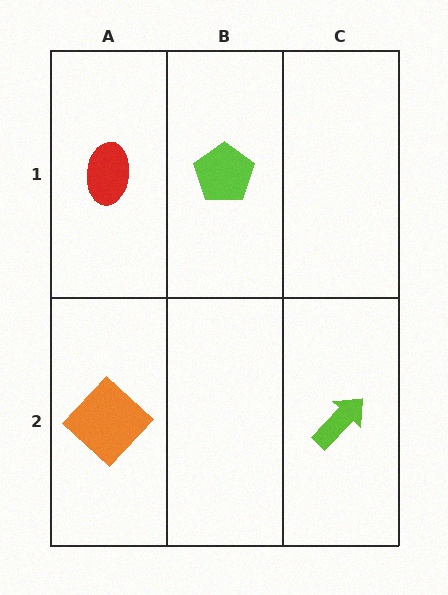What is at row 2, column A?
An orange diamond.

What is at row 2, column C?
A lime arrow.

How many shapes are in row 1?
2 shapes.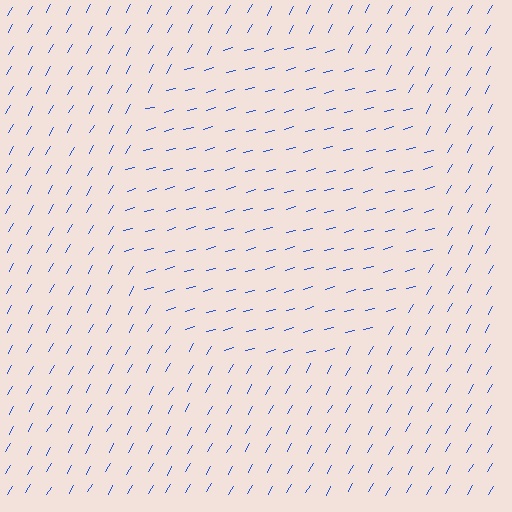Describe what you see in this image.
The image is filled with small blue line segments. A circle region in the image has lines oriented differently from the surrounding lines, creating a visible texture boundary.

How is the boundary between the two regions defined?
The boundary is defined purely by a change in line orientation (approximately 45 degrees difference). All lines are the same color and thickness.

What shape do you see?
I see a circle.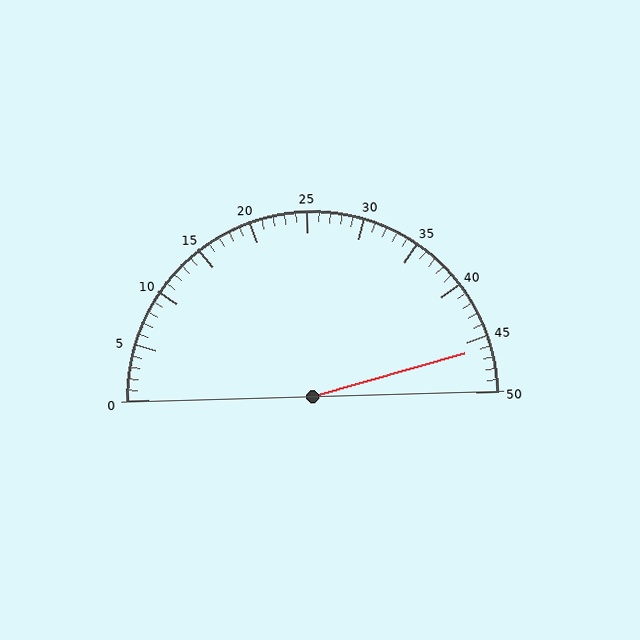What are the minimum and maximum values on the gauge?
The gauge ranges from 0 to 50.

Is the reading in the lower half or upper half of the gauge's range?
The reading is in the upper half of the range (0 to 50).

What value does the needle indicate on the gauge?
The needle indicates approximately 46.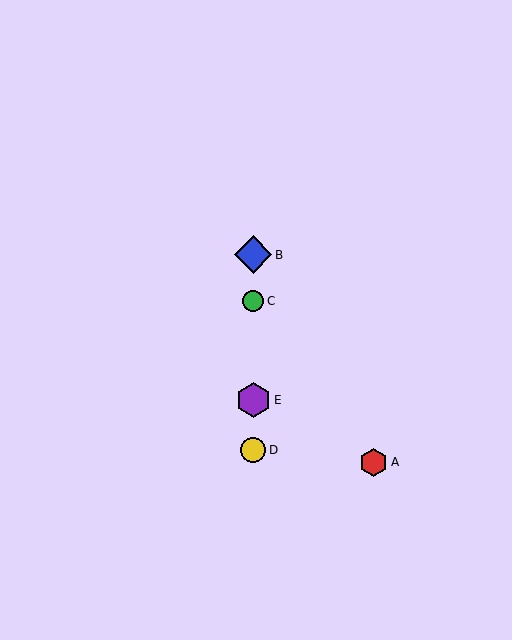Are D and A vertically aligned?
No, D is at x≈253 and A is at x≈374.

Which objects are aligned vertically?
Objects B, C, D, E are aligned vertically.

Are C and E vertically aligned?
Yes, both are at x≈253.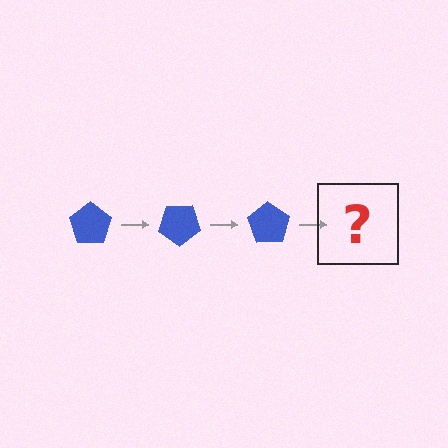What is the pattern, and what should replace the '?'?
The pattern is that the pentagon rotates 35 degrees each step. The '?' should be a blue pentagon rotated 105 degrees.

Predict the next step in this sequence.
The next step is a blue pentagon rotated 105 degrees.